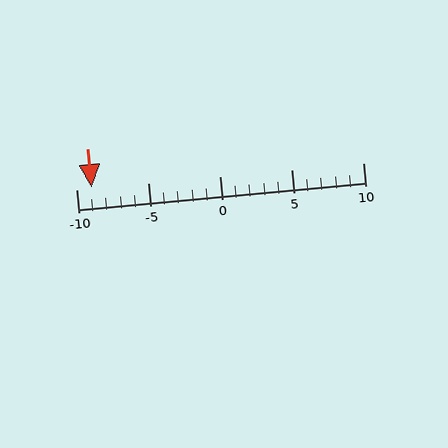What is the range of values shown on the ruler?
The ruler shows values from -10 to 10.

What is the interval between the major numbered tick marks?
The major tick marks are spaced 5 units apart.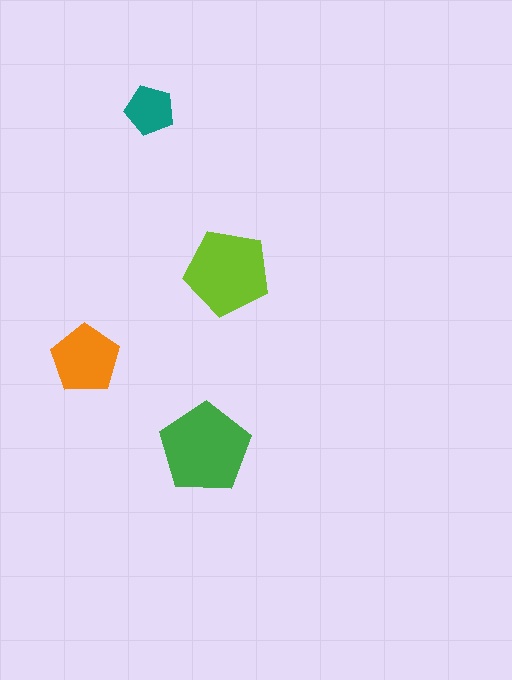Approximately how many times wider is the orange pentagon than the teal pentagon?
About 1.5 times wider.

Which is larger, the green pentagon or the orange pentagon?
The green one.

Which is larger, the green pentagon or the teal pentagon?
The green one.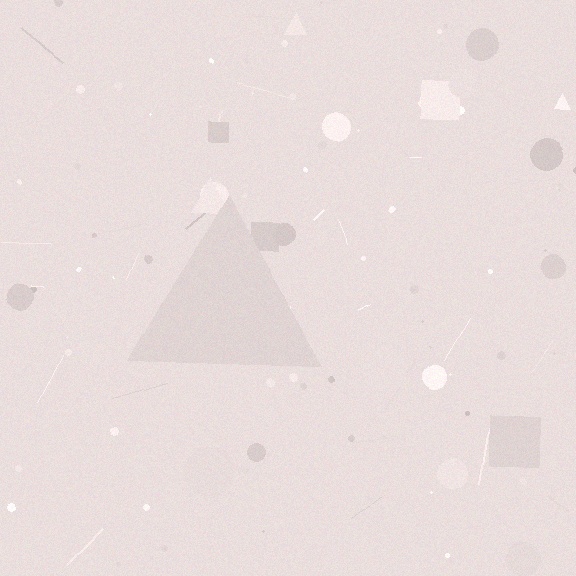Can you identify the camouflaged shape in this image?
The camouflaged shape is a triangle.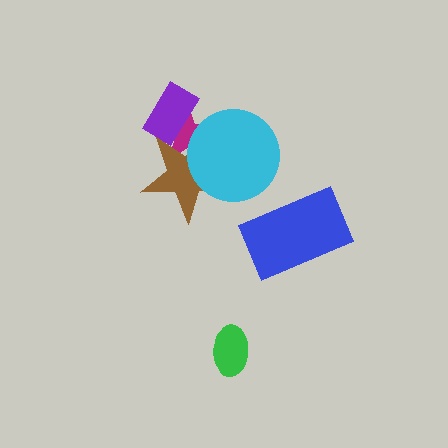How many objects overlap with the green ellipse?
0 objects overlap with the green ellipse.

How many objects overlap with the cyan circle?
2 objects overlap with the cyan circle.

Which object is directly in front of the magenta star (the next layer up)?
The purple rectangle is directly in front of the magenta star.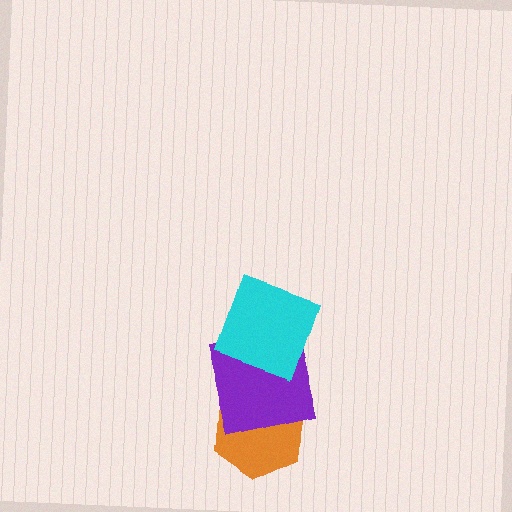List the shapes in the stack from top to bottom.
From top to bottom: the cyan square, the purple square, the orange hexagon.